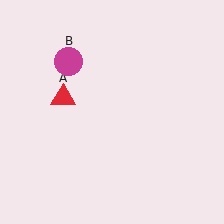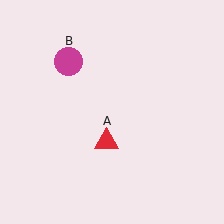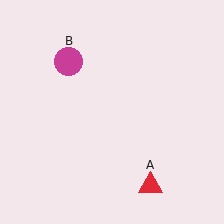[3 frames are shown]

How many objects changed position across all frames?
1 object changed position: red triangle (object A).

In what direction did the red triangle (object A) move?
The red triangle (object A) moved down and to the right.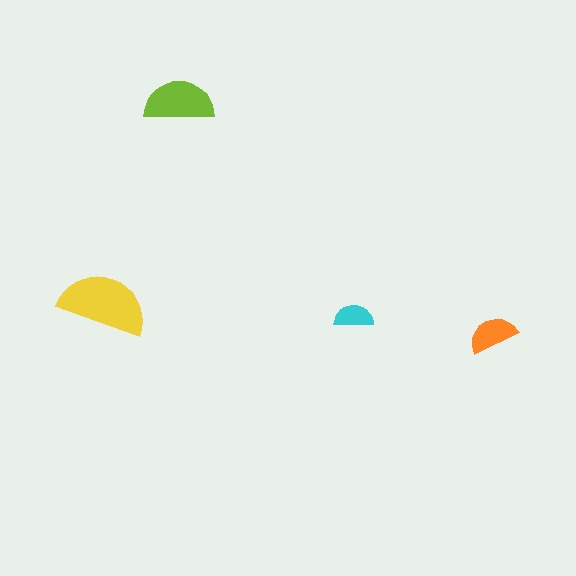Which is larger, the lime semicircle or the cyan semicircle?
The lime one.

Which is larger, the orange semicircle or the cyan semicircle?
The orange one.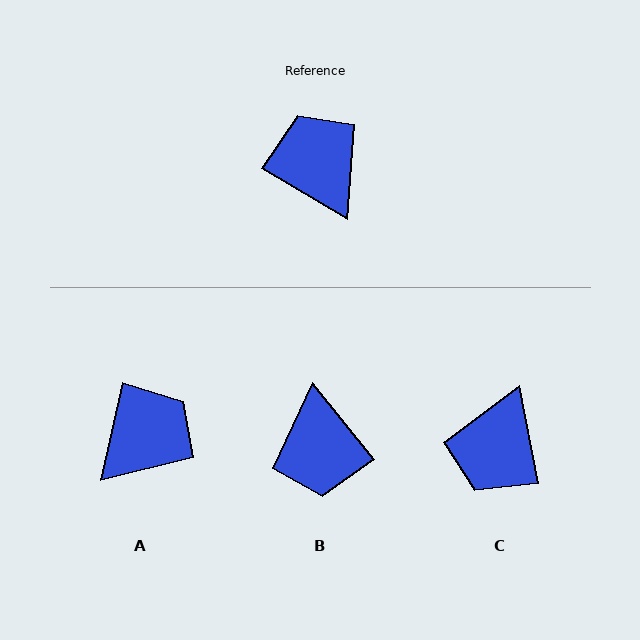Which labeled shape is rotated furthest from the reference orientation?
B, about 160 degrees away.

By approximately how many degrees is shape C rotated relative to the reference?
Approximately 131 degrees counter-clockwise.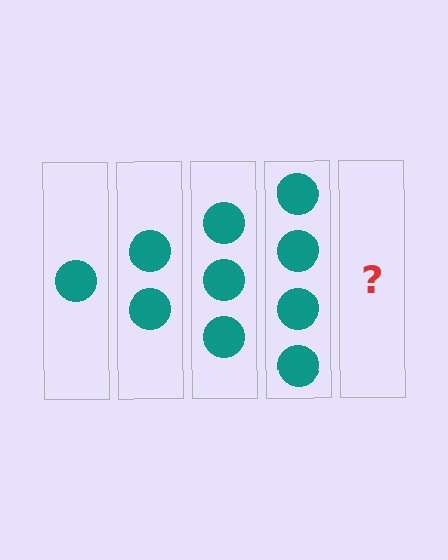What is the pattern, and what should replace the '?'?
The pattern is that each step adds one more circle. The '?' should be 5 circles.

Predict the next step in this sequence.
The next step is 5 circles.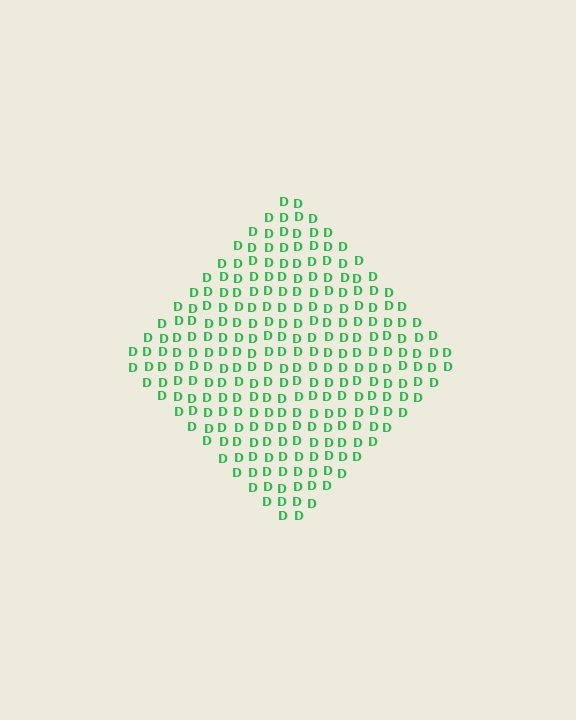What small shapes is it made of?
It is made of small letter D's.